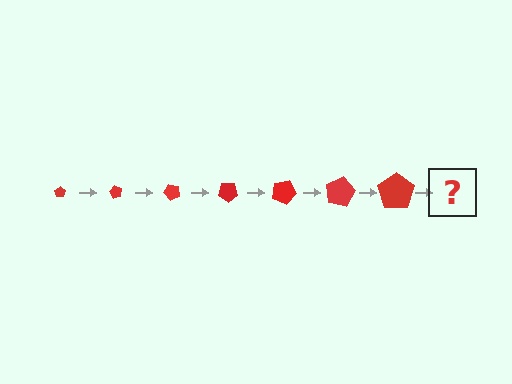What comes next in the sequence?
The next element should be a pentagon, larger than the previous one and rotated 420 degrees from the start.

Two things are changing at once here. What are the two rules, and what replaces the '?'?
The two rules are that the pentagon grows larger each step and it rotates 60 degrees each step. The '?' should be a pentagon, larger than the previous one and rotated 420 degrees from the start.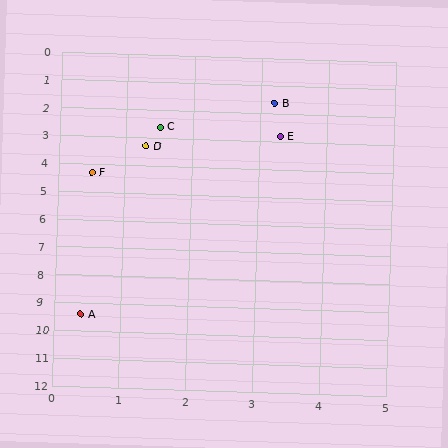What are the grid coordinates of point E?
Point E is at approximately (3.3, 2.8).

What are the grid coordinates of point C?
Point C is at approximately (1.5, 2.6).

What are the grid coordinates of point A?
Point A is at approximately (0.4, 9.4).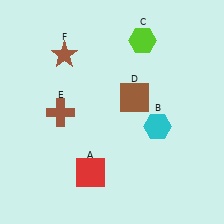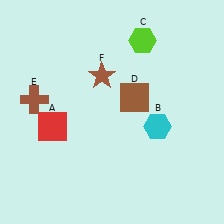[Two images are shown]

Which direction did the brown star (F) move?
The brown star (F) moved right.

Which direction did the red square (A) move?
The red square (A) moved up.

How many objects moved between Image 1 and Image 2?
3 objects moved between the two images.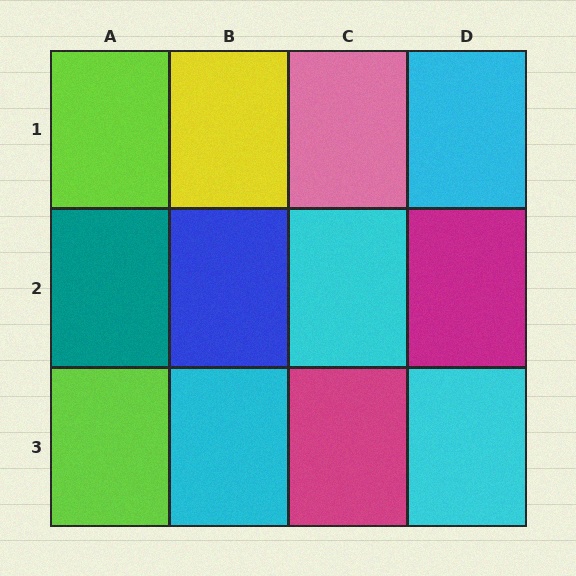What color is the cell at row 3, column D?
Cyan.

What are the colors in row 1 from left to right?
Lime, yellow, pink, cyan.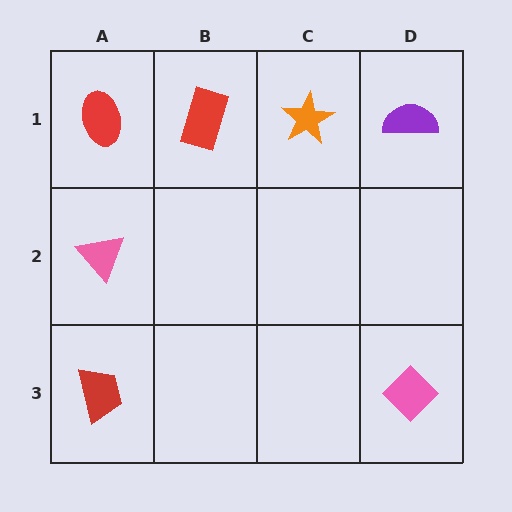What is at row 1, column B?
A red rectangle.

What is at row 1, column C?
An orange star.